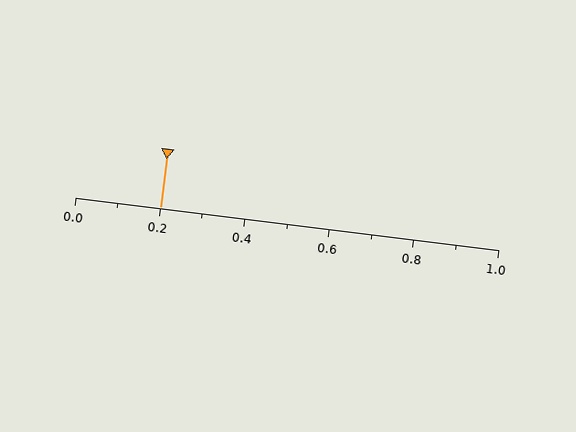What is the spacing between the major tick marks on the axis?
The major ticks are spaced 0.2 apart.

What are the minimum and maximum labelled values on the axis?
The axis runs from 0.0 to 1.0.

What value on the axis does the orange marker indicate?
The marker indicates approximately 0.2.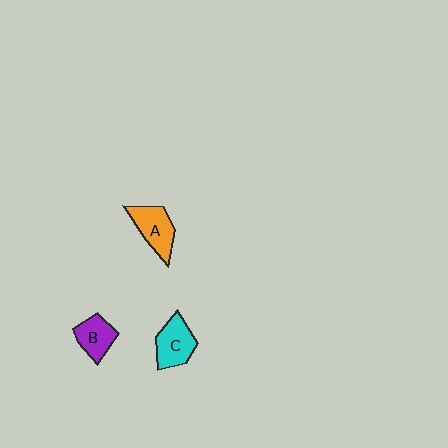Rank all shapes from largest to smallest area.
From largest to smallest: C (cyan), A (orange), B (purple).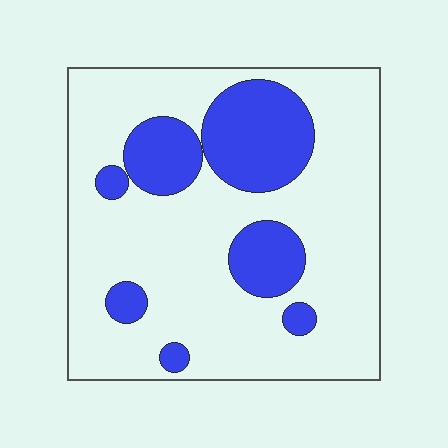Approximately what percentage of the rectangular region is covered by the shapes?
Approximately 25%.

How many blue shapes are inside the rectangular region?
7.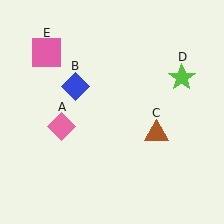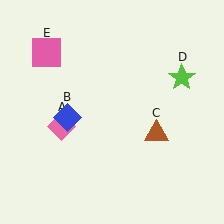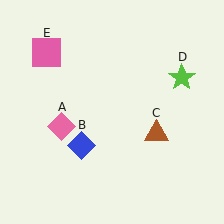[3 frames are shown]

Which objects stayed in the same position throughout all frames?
Pink diamond (object A) and brown triangle (object C) and lime star (object D) and pink square (object E) remained stationary.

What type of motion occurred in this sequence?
The blue diamond (object B) rotated counterclockwise around the center of the scene.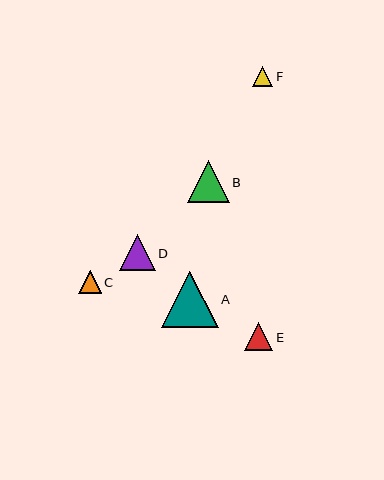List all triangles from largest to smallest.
From largest to smallest: A, B, D, E, C, F.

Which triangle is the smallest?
Triangle F is the smallest with a size of approximately 20 pixels.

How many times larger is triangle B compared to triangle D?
Triangle B is approximately 1.2 times the size of triangle D.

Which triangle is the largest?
Triangle A is the largest with a size of approximately 57 pixels.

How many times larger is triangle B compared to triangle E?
Triangle B is approximately 1.5 times the size of triangle E.